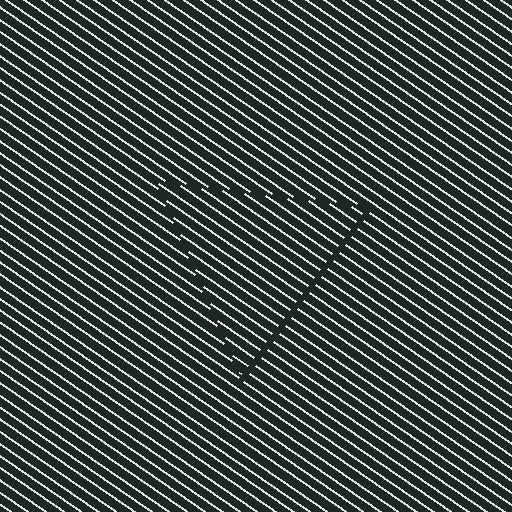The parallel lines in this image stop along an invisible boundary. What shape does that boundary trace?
An illusory triangle. The interior of the shape contains the same grating, shifted by half a period — the contour is defined by the phase discontinuity where line-ends from the inner and outer gratings abut.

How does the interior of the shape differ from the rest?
The interior of the shape contains the same grating, shifted by half a period — the contour is defined by the phase discontinuity where line-ends from the inner and outer gratings abut.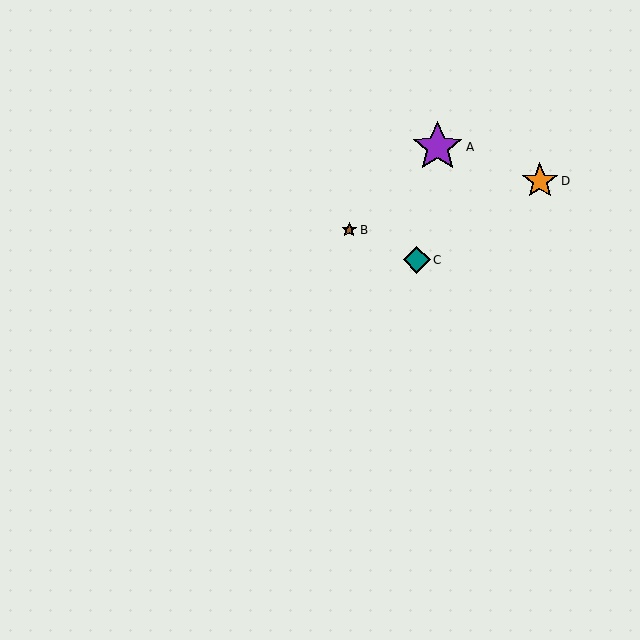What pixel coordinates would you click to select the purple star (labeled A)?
Click at (438, 147) to select the purple star A.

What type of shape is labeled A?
Shape A is a purple star.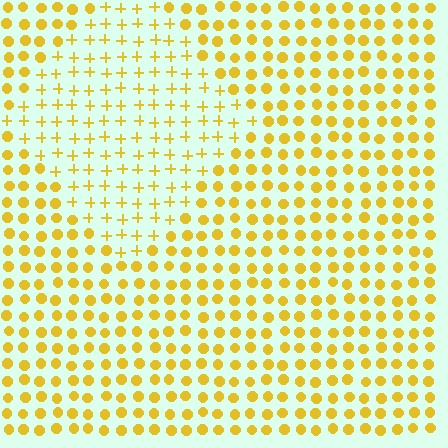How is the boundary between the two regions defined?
The boundary is defined by a change in element shape: plus signs inside vs. circles outside. All elements share the same color and spacing.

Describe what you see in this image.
The image is filled with small yellow elements arranged in a uniform grid. A diamond-shaped region contains plus signs, while the surrounding area contains circles. The boundary is defined purely by the change in element shape.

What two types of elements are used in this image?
The image uses plus signs inside the diamond region and circles outside it.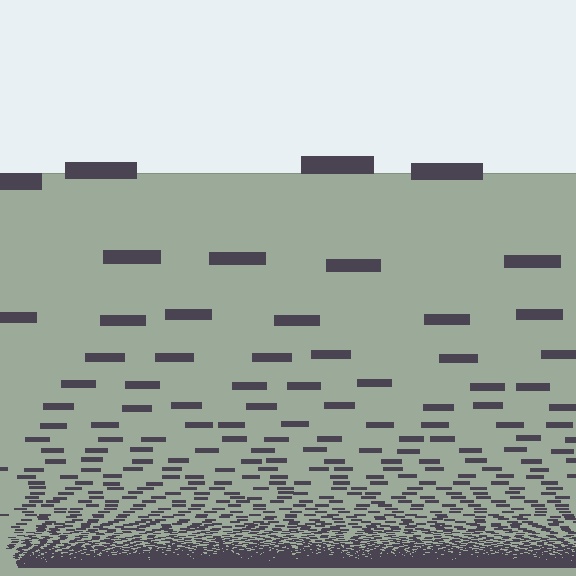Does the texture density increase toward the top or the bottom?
Density increases toward the bottom.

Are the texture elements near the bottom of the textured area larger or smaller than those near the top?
Smaller. The gradient is inverted — elements near the bottom are smaller and denser.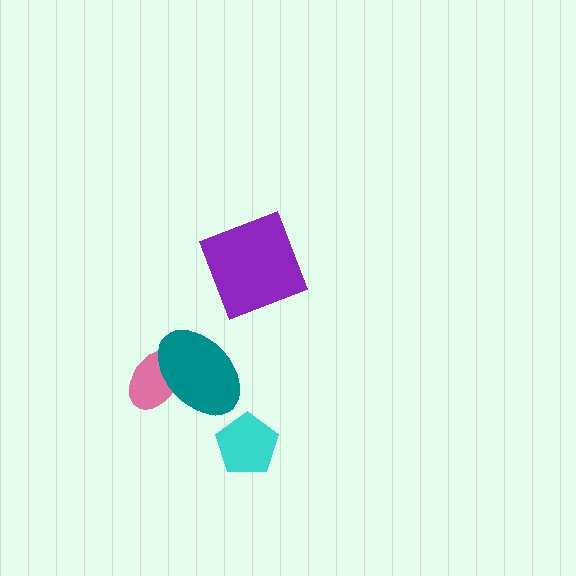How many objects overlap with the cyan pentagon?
0 objects overlap with the cyan pentagon.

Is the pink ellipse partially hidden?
Yes, it is partially covered by another shape.